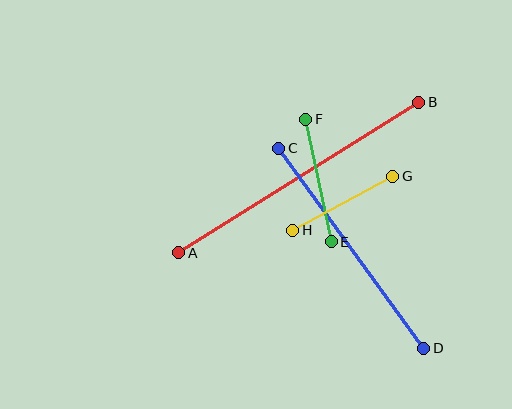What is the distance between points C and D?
The distance is approximately 247 pixels.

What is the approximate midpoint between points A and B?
The midpoint is at approximately (299, 177) pixels.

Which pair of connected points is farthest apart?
Points A and B are farthest apart.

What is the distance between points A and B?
The distance is approximately 283 pixels.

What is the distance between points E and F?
The distance is approximately 125 pixels.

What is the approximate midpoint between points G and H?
The midpoint is at approximately (343, 203) pixels.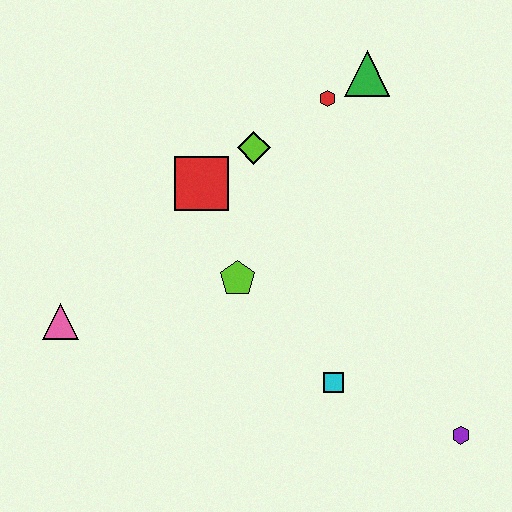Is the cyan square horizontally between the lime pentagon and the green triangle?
Yes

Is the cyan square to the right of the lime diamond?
Yes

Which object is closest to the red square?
The lime diamond is closest to the red square.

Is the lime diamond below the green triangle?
Yes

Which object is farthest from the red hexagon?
The purple hexagon is farthest from the red hexagon.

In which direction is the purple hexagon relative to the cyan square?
The purple hexagon is to the right of the cyan square.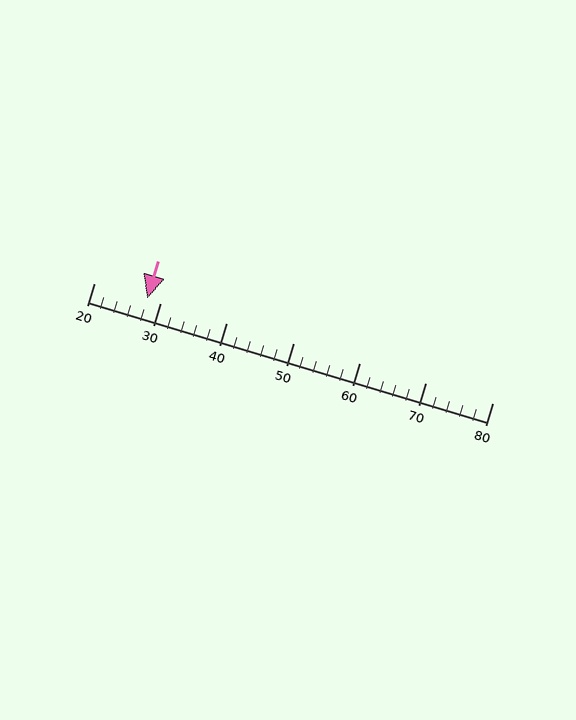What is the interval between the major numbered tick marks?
The major tick marks are spaced 10 units apart.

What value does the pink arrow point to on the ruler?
The pink arrow points to approximately 28.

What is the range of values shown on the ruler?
The ruler shows values from 20 to 80.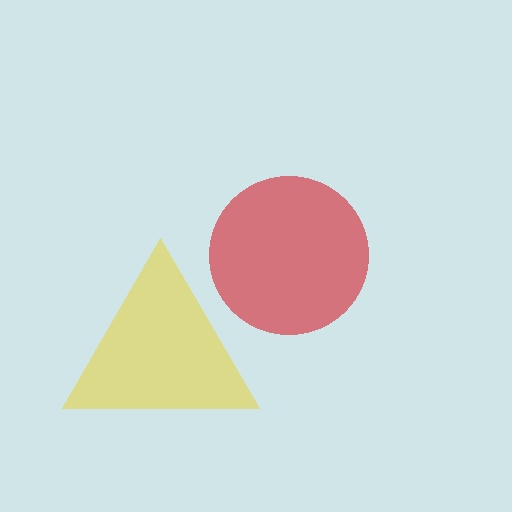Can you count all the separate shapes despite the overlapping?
Yes, there are 2 separate shapes.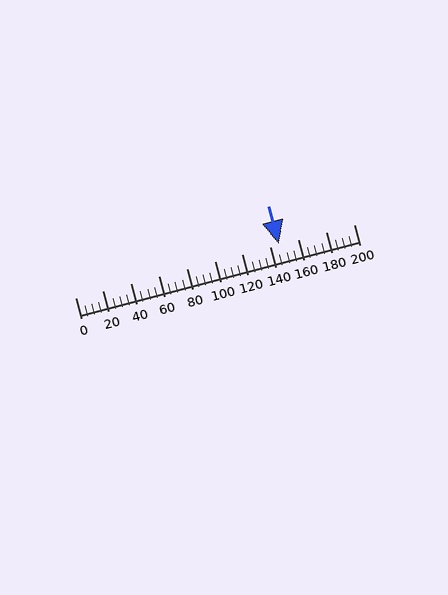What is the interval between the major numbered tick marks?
The major tick marks are spaced 20 units apart.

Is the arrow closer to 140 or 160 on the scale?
The arrow is closer to 140.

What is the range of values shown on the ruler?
The ruler shows values from 0 to 200.